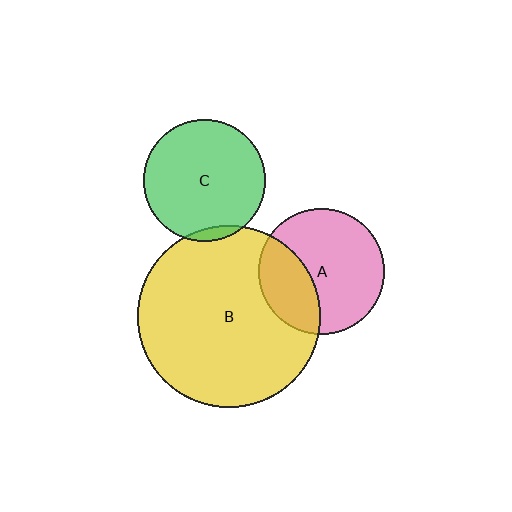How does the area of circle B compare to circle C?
Approximately 2.2 times.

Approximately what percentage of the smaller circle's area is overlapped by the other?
Approximately 30%.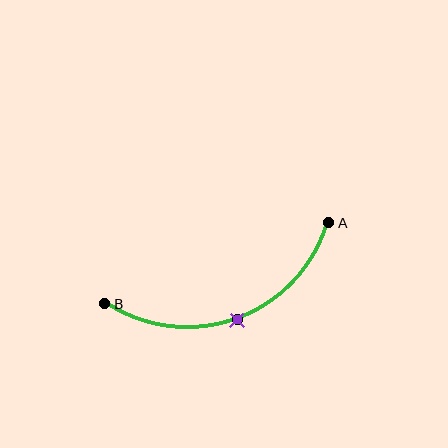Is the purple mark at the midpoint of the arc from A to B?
Yes. The purple mark lies on the arc at equal arc-length from both A and B — it is the arc midpoint.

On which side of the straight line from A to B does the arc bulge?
The arc bulges below the straight line connecting A and B.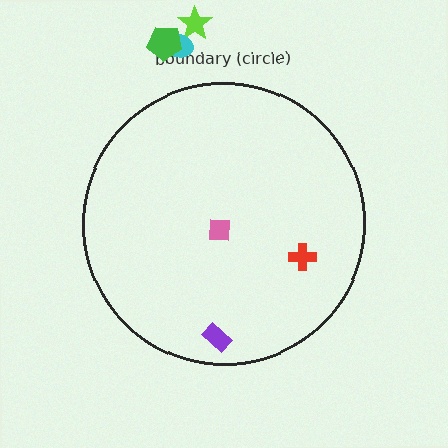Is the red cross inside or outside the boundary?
Inside.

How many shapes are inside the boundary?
3 inside, 3 outside.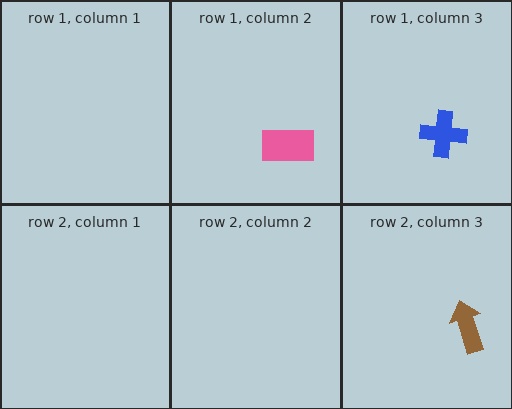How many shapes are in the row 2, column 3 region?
1.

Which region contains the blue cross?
The row 1, column 3 region.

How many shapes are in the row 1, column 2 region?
1.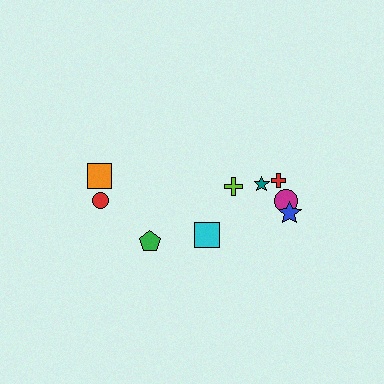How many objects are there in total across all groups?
There are 9 objects.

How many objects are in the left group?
There are 3 objects.